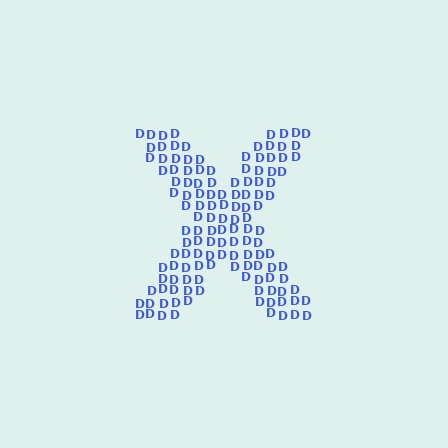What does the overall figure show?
The overall figure shows the letter X.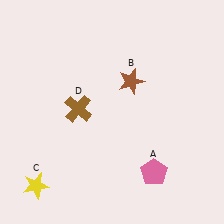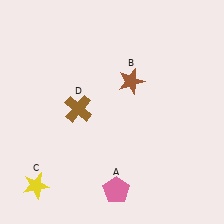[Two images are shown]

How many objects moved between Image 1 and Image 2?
1 object moved between the two images.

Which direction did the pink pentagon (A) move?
The pink pentagon (A) moved left.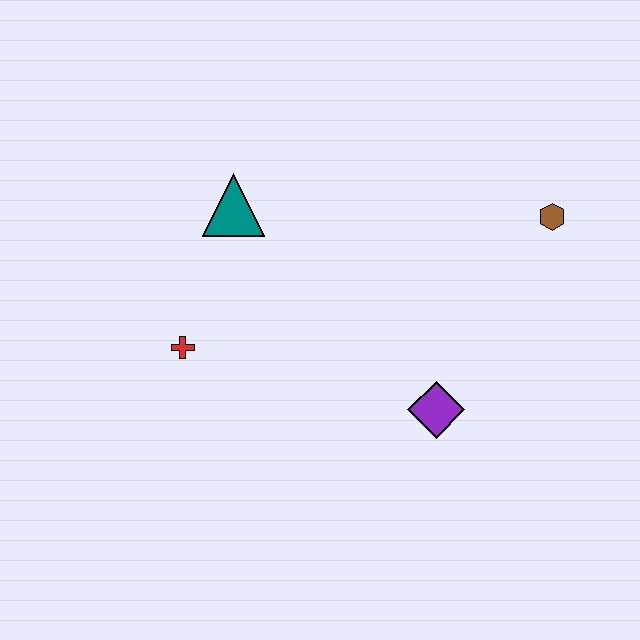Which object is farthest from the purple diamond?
The teal triangle is farthest from the purple diamond.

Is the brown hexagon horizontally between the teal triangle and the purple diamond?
No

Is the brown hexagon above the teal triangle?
No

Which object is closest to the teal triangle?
The red cross is closest to the teal triangle.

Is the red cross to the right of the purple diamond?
No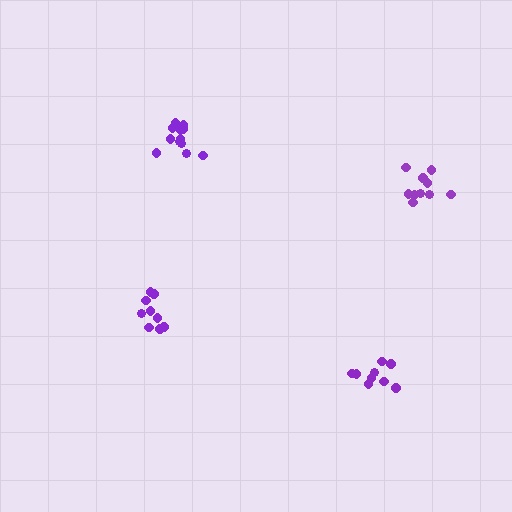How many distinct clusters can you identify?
There are 4 distinct clusters.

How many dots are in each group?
Group 1: 9 dots, Group 2: 10 dots, Group 3: 9 dots, Group 4: 13 dots (41 total).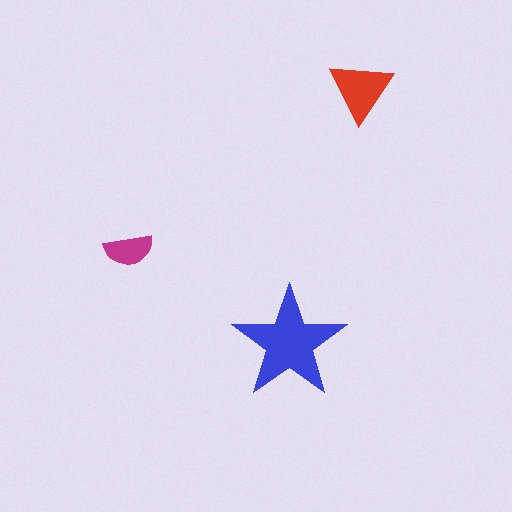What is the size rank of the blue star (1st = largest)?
1st.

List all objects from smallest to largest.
The magenta semicircle, the red triangle, the blue star.